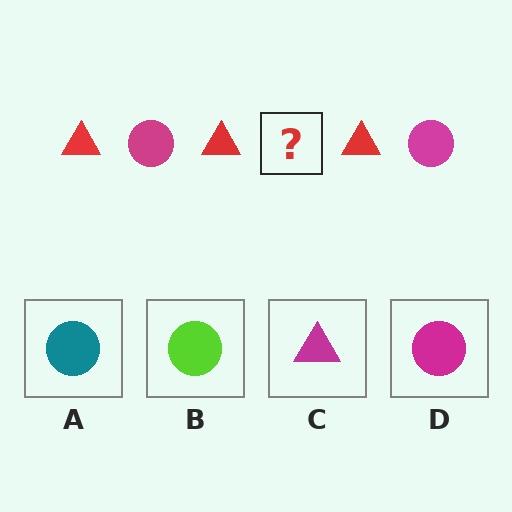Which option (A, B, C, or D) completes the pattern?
D.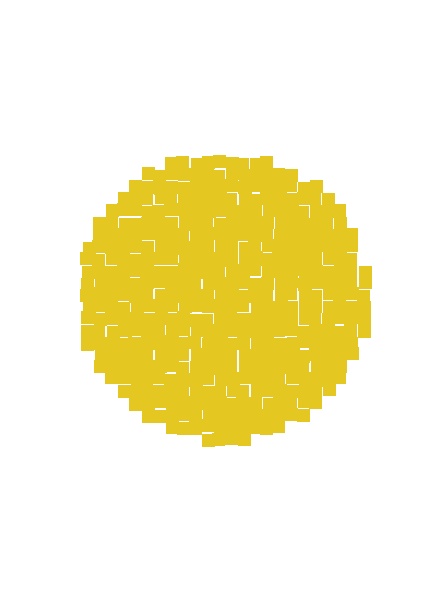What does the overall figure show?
The overall figure shows a circle.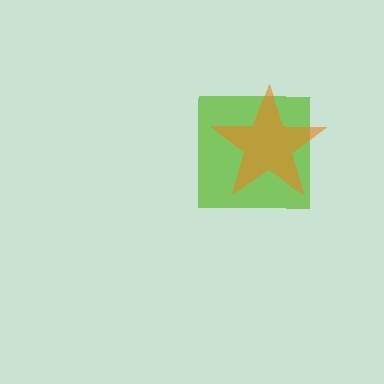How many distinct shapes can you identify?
There are 2 distinct shapes: a lime square, an orange star.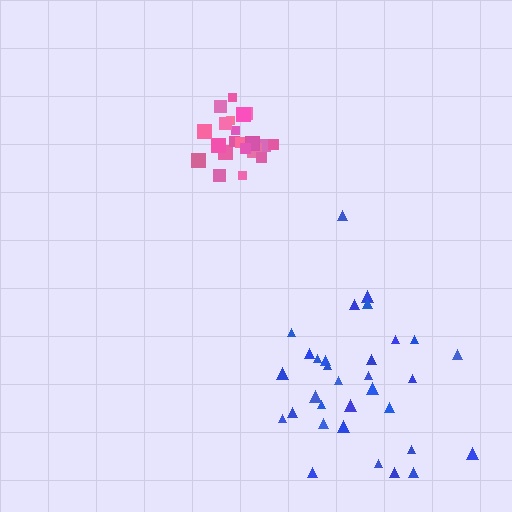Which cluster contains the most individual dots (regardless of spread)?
Blue (32).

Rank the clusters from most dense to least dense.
pink, blue.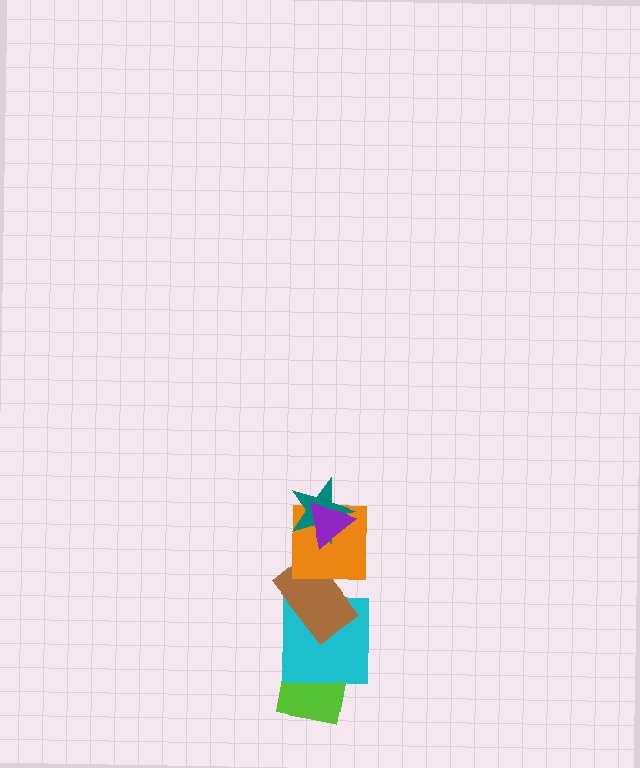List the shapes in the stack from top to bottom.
From top to bottom: the purple triangle, the teal star, the orange square, the brown rectangle, the cyan square, the lime square.